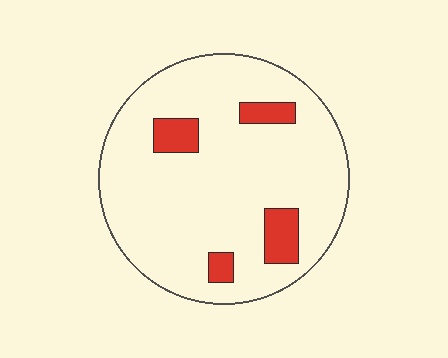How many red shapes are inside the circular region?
4.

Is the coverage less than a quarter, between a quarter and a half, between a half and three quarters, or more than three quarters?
Less than a quarter.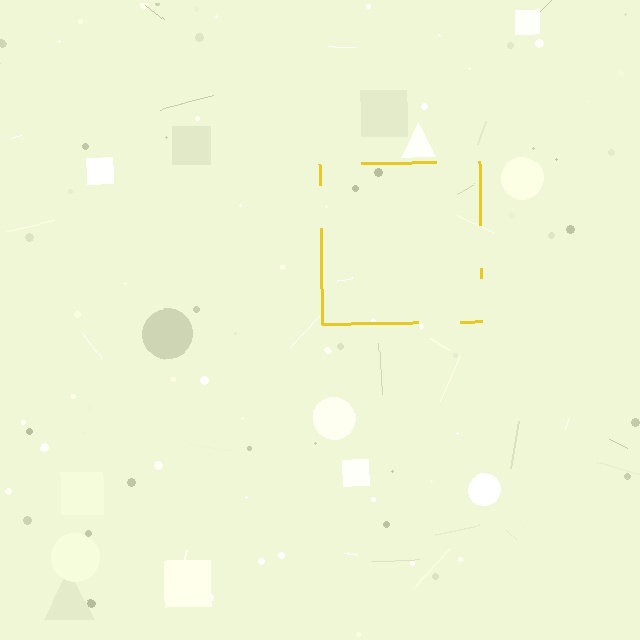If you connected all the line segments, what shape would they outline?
They would outline a square.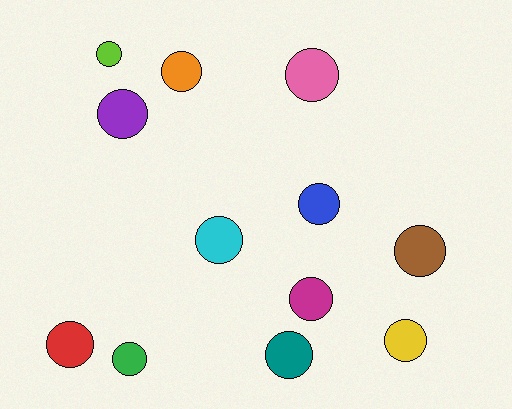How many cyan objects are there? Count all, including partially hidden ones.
There is 1 cyan object.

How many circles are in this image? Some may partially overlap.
There are 12 circles.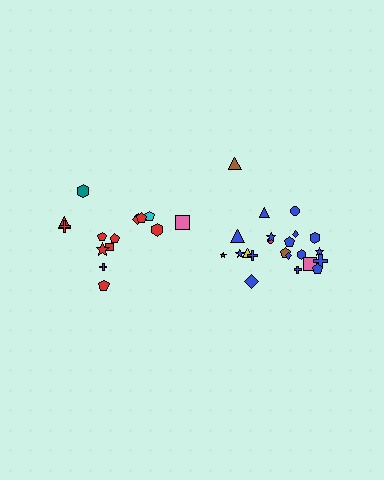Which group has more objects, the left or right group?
The right group.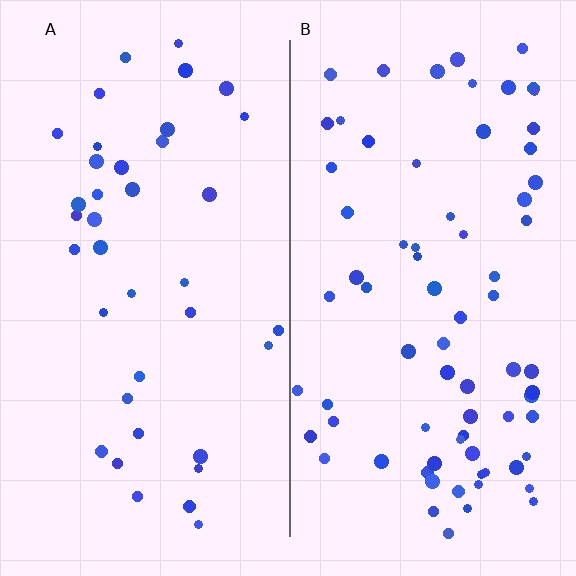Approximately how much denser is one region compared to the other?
Approximately 2.0× — region B over region A.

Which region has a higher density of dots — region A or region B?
B (the right).